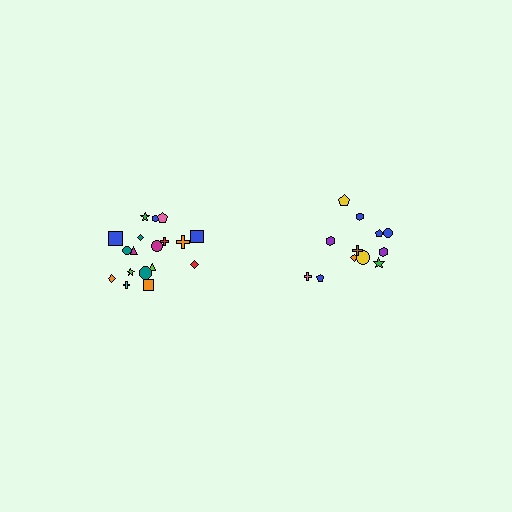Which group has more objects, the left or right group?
The left group.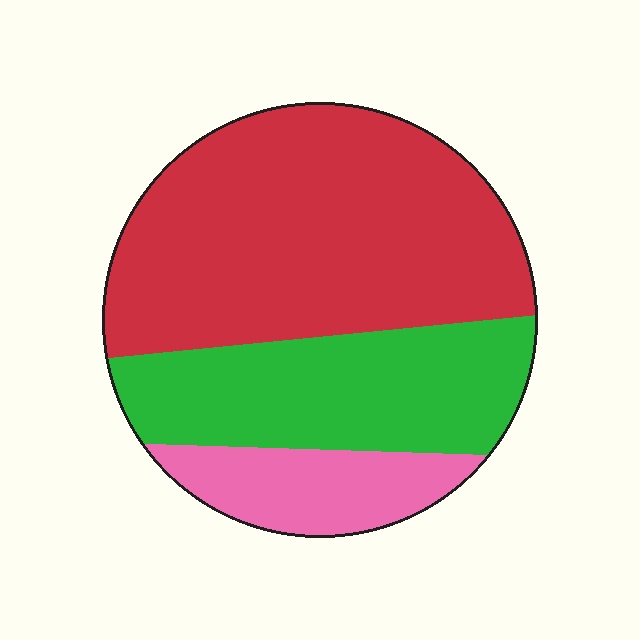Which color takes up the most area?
Red, at roughly 55%.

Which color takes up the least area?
Pink, at roughly 15%.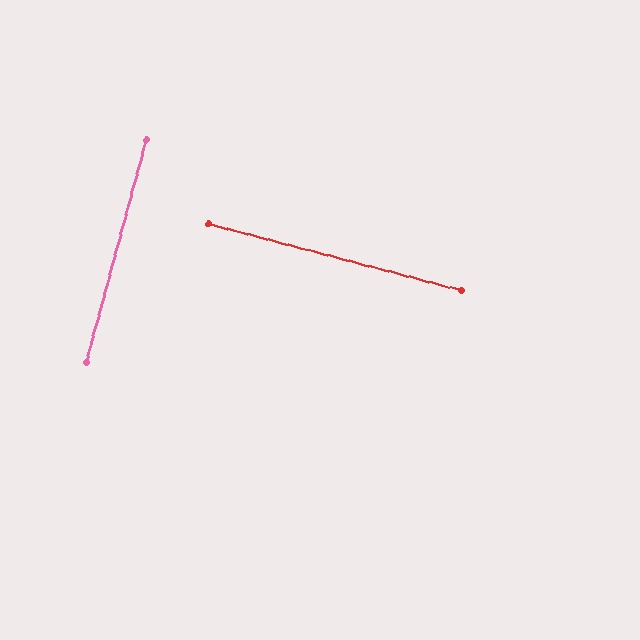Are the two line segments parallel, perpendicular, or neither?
Perpendicular — they meet at approximately 90°.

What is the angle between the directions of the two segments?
Approximately 90 degrees.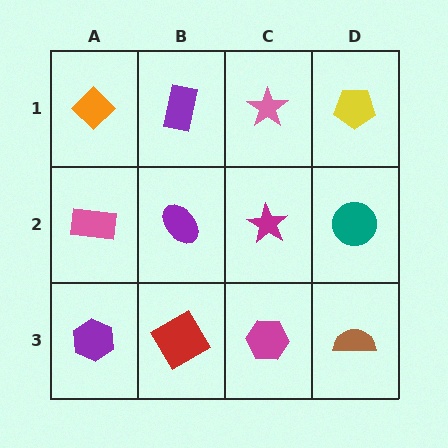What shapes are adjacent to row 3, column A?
A pink rectangle (row 2, column A), a red diamond (row 3, column B).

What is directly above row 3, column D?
A teal circle.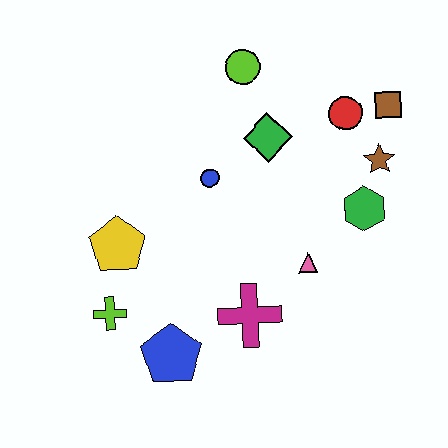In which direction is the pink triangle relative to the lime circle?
The pink triangle is below the lime circle.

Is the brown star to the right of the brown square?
No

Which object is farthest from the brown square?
The lime cross is farthest from the brown square.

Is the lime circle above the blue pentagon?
Yes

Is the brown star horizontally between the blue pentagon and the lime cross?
No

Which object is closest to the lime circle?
The green diamond is closest to the lime circle.